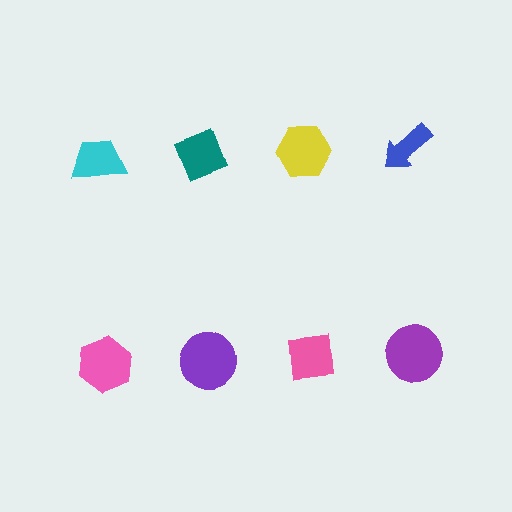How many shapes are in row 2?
4 shapes.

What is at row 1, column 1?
A cyan trapezoid.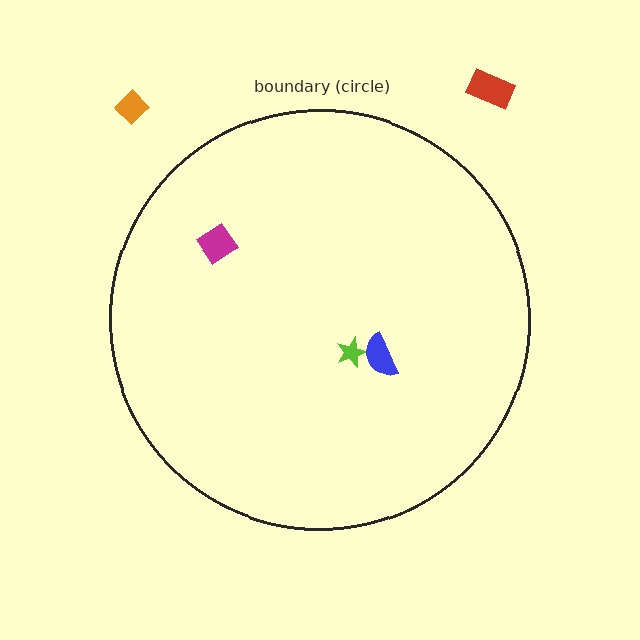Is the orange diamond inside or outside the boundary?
Outside.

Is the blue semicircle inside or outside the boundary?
Inside.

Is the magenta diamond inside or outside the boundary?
Inside.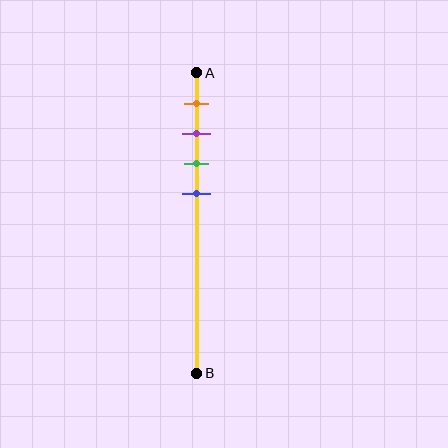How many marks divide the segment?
There are 4 marks dividing the segment.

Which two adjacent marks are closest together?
The purple and green marks are the closest adjacent pair.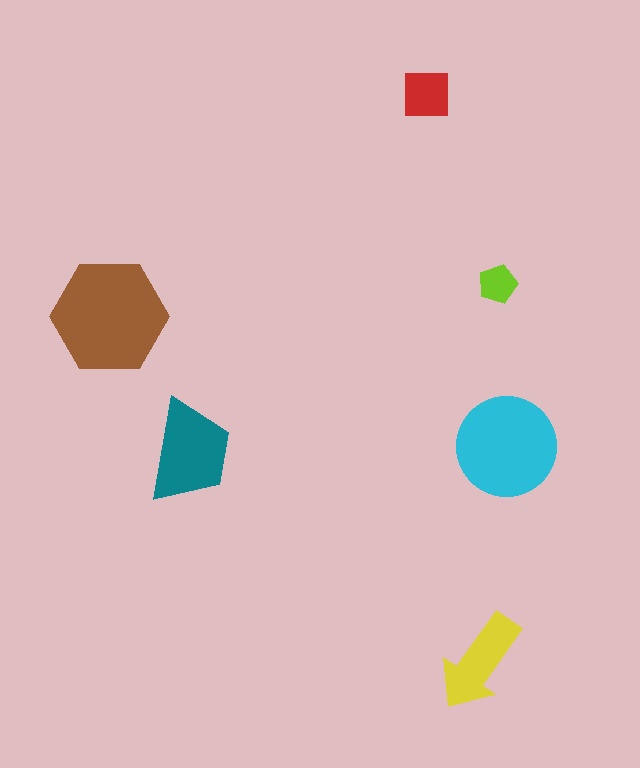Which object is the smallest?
The lime pentagon.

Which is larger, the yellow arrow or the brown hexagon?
The brown hexagon.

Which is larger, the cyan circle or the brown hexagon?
The brown hexagon.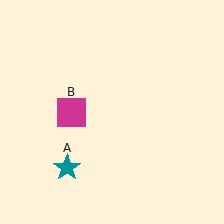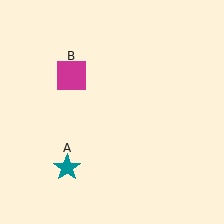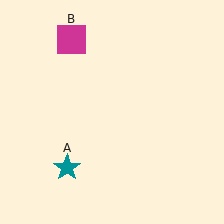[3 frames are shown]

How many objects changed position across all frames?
1 object changed position: magenta square (object B).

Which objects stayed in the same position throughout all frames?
Teal star (object A) remained stationary.